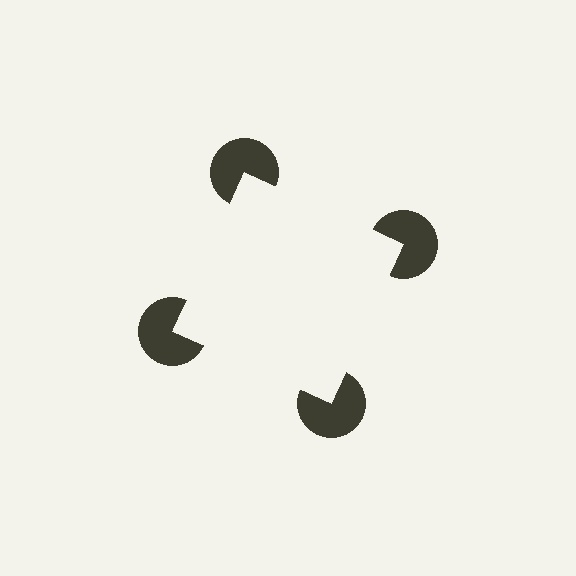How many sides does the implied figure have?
4 sides.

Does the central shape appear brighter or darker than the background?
It typically appears slightly brighter than the background, even though no actual brightness change is drawn.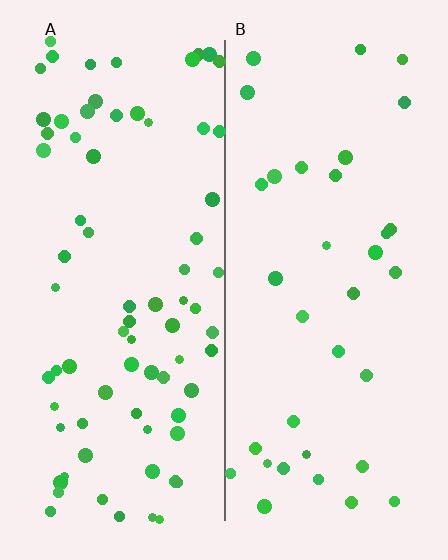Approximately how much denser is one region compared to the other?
Approximately 2.2× — region A over region B.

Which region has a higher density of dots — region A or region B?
A (the left).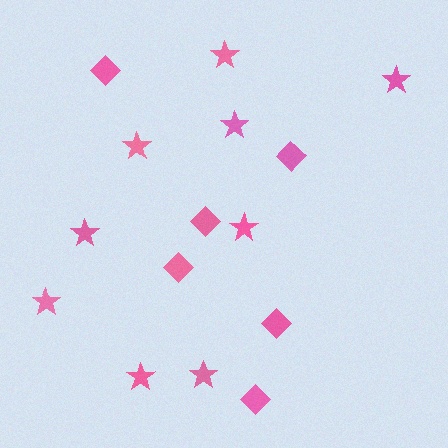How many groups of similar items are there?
There are 2 groups: one group of stars (9) and one group of diamonds (6).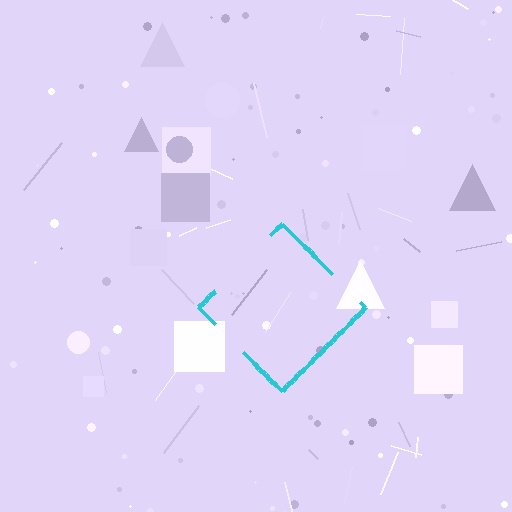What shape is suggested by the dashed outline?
The dashed outline suggests a diamond.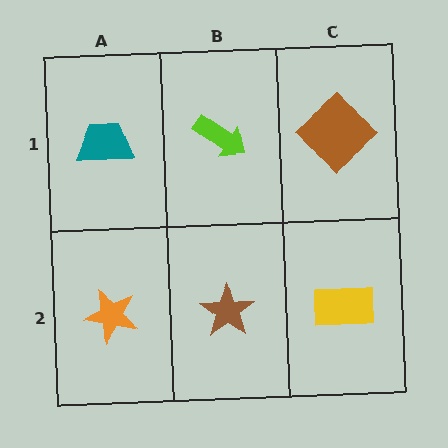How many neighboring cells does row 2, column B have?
3.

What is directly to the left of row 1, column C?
A lime arrow.